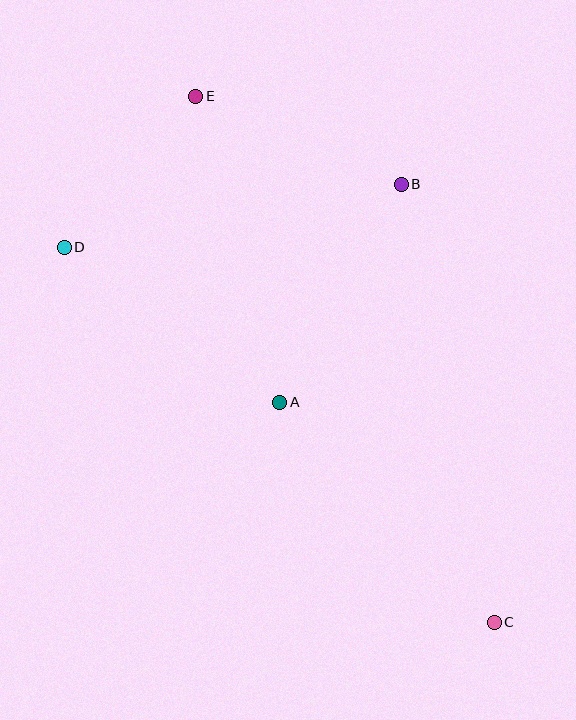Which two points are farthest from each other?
Points C and E are farthest from each other.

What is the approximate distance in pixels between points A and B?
The distance between A and B is approximately 250 pixels.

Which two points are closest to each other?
Points D and E are closest to each other.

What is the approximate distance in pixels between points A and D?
The distance between A and D is approximately 266 pixels.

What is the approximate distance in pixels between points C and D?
The distance between C and D is approximately 571 pixels.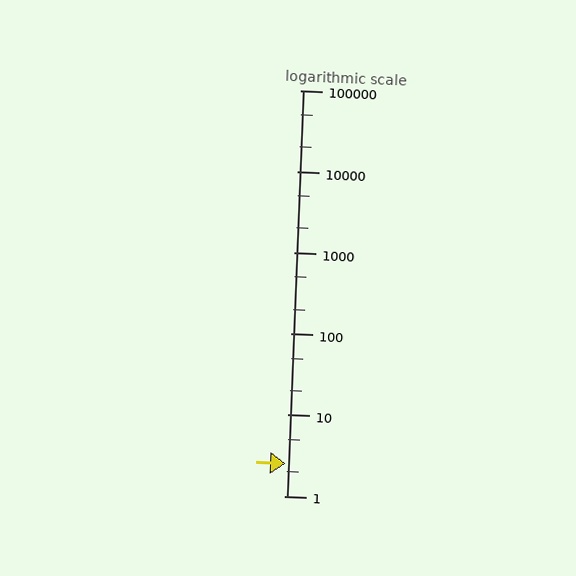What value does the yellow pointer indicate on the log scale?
The pointer indicates approximately 2.5.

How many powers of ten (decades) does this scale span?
The scale spans 5 decades, from 1 to 100000.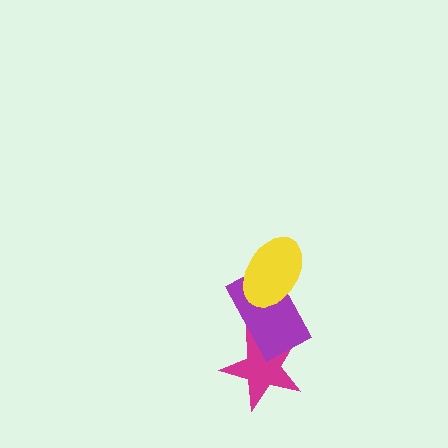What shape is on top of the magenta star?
The purple rectangle is on top of the magenta star.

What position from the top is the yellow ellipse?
The yellow ellipse is 1st from the top.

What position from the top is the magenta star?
The magenta star is 3rd from the top.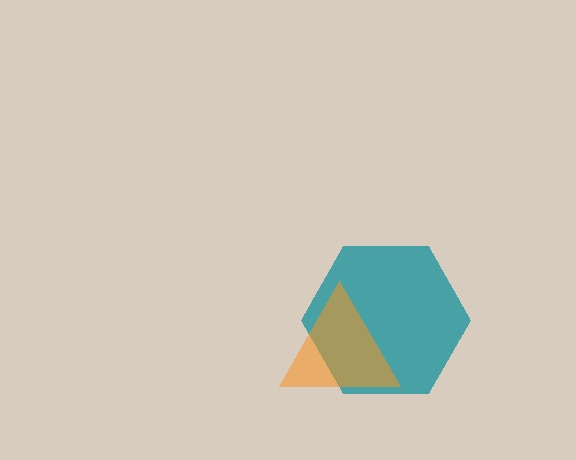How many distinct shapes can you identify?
There are 2 distinct shapes: a teal hexagon, an orange triangle.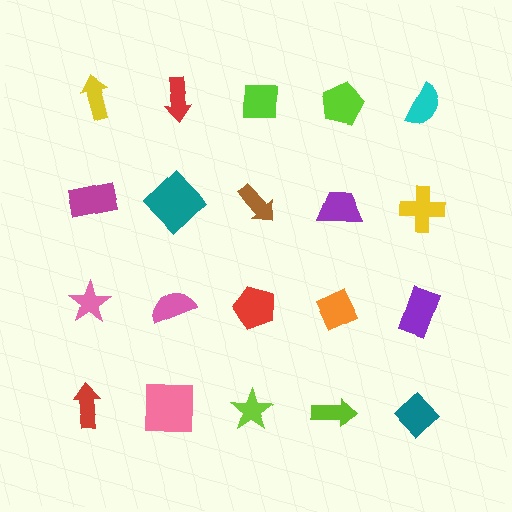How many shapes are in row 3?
5 shapes.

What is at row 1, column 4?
A lime pentagon.